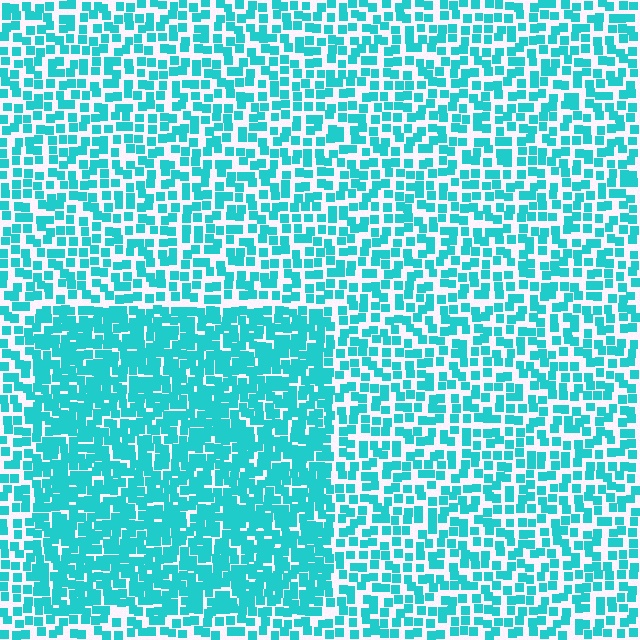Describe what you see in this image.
The image contains small cyan elements arranged at two different densities. A rectangle-shaped region is visible where the elements are more densely packed than the surrounding area.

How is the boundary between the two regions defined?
The boundary is defined by a change in element density (approximately 1.7x ratio). All elements are the same color, size, and shape.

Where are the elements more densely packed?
The elements are more densely packed inside the rectangle boundary.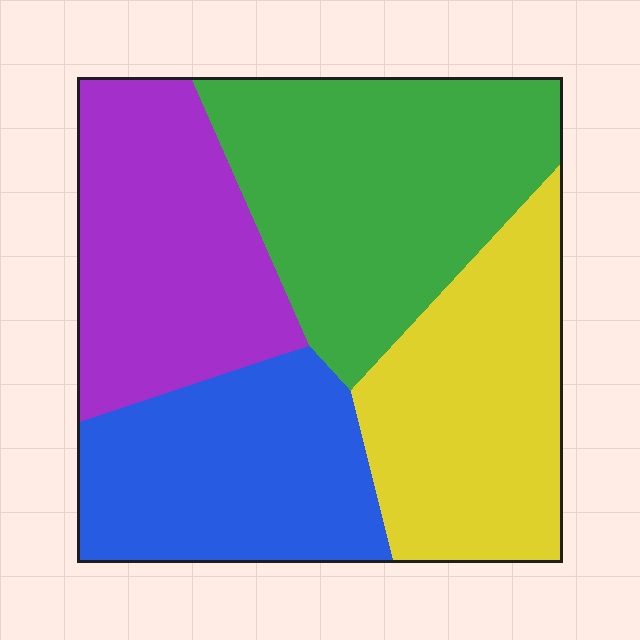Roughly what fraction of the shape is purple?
Purple takes up about one quarter (1/4) of the shape.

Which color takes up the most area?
Green, at roughly 30%.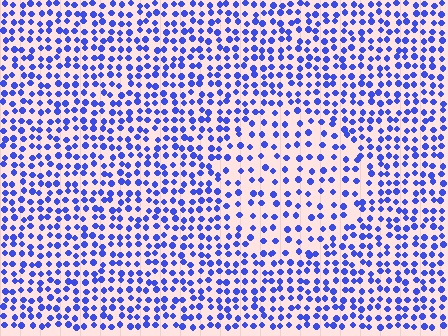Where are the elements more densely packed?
The elements are more densely packed outside the circle boundary.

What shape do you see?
I see a circle.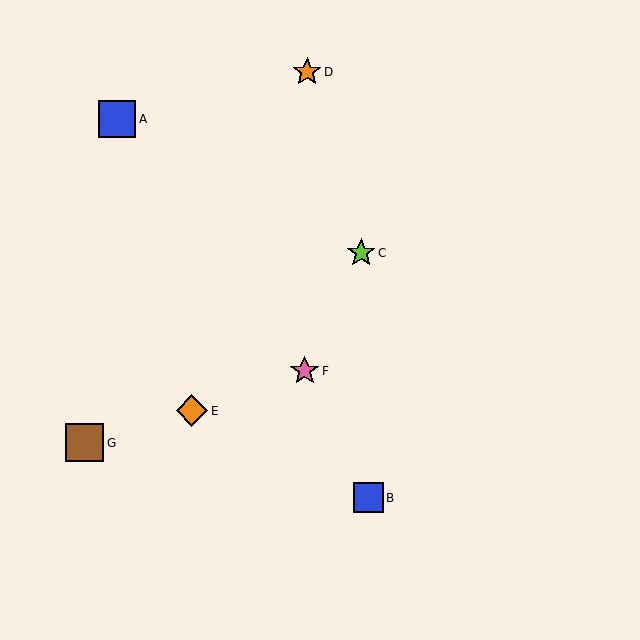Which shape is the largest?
The brown square (labeled G) is the largest.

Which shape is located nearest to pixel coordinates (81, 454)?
The brown square (labeled G) at (85, 443) is nearest to that location.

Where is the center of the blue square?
The center of the blue square is at (117, 119).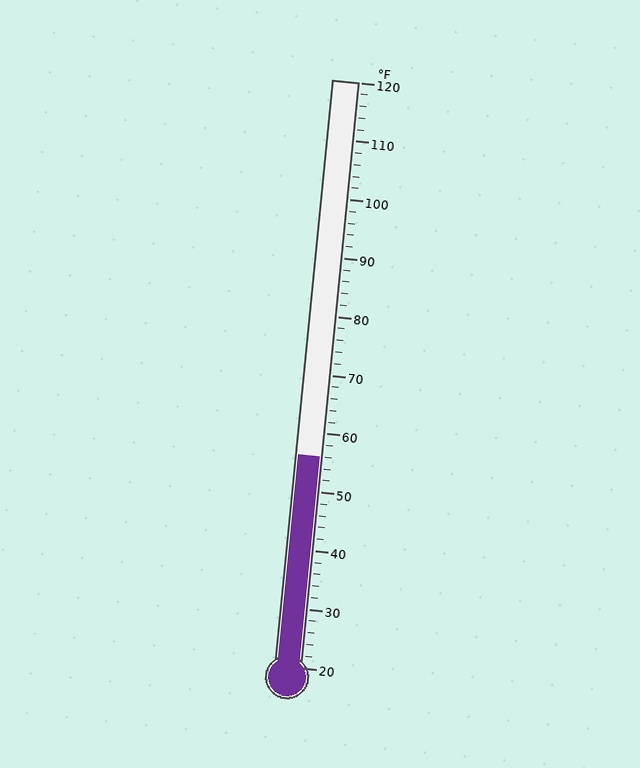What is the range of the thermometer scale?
The thermometer scale ranges from 20°F to 120°F.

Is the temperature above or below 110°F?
The temperature is below 110°F.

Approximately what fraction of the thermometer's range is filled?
The thermometer is filled to approximately 35% of its range.